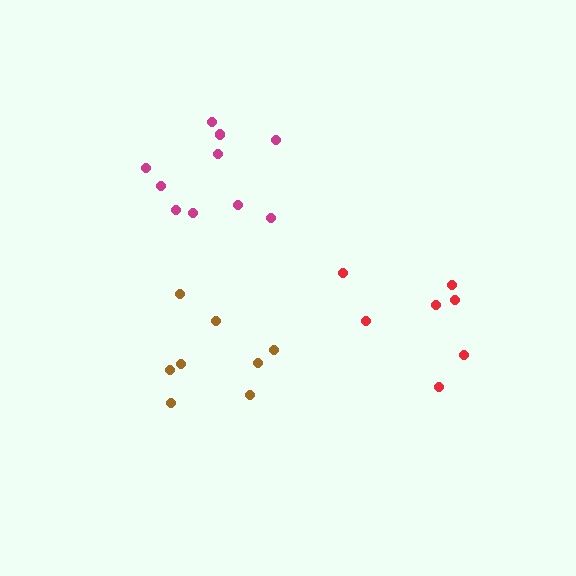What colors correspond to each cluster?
The clusters are colored: red, brown, magenta.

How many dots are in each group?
Group 1: 7 dots, Group 2: 8 dots, Group 3: 10 dots (25 total).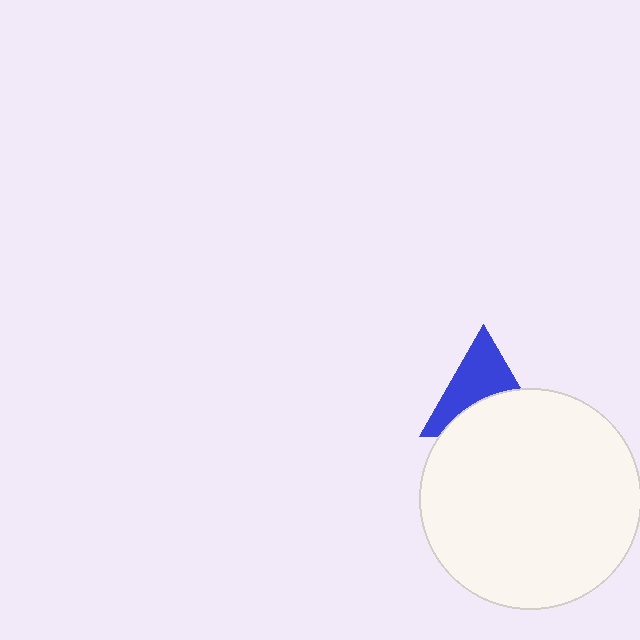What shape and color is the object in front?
The object in front is a white circle.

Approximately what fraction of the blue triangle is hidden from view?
Roughly 46% of the blue triangle is hidden behind the white circle.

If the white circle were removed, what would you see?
You would see the complete blue triangle.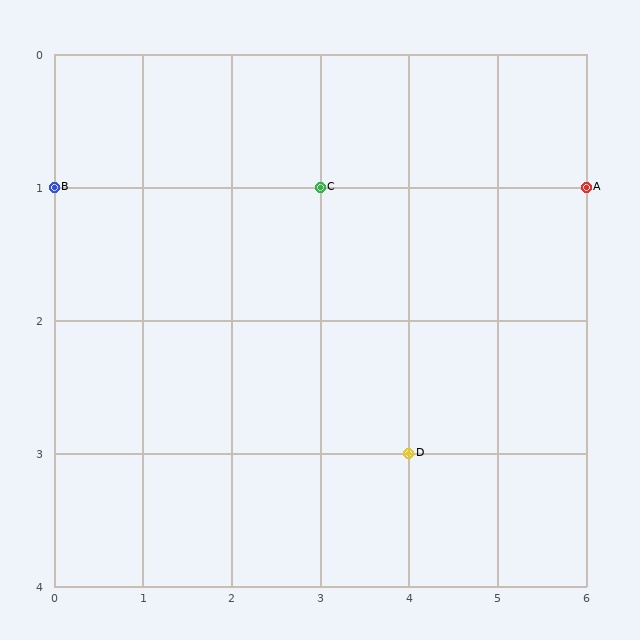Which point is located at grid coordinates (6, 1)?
Point A is at (6, 1).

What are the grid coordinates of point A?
Point A is at grid coordinates (6, 1).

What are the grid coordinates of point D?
Point D is at grid coordinates (4, 3).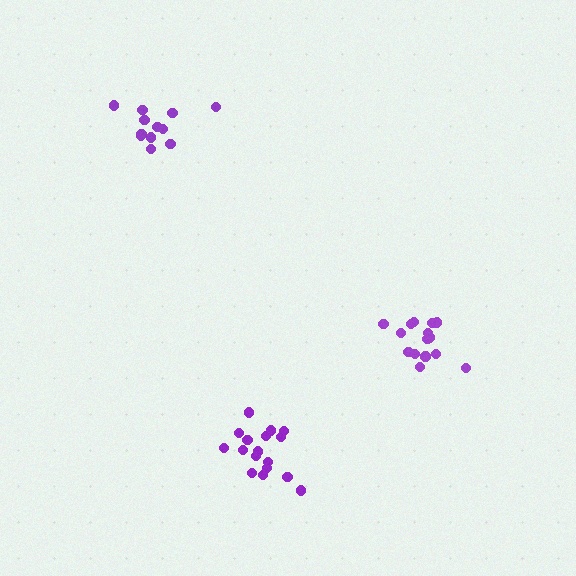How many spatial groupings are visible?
There are 3 spatial groupings.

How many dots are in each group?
Group 1: 15 dots, Group 2: 12 dots, Group 3: 17 dots (44 total).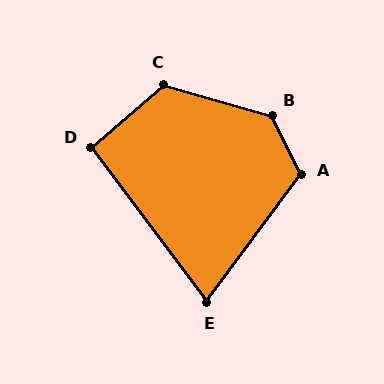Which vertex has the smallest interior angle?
E, at approximately 74 degrees.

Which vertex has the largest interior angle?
B, at approximately 132 degrees.